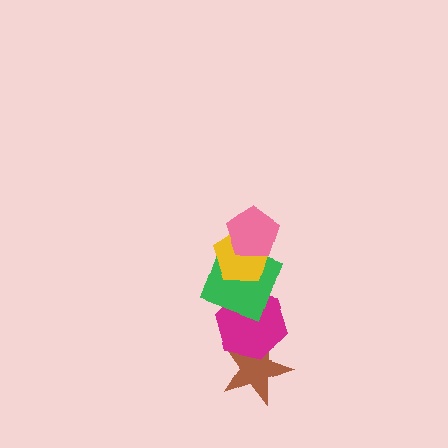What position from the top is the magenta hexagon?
The magenta hexagon is 4th from the top.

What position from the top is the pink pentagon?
The pink pentagon is 1st from the top.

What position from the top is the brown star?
The brown star is 5th from the top.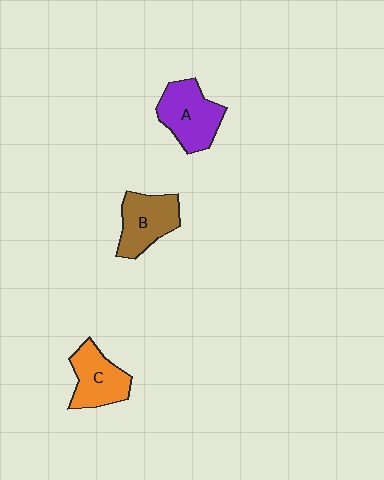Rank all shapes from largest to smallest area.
From largest to smallest: A (purple), B (brown), C (orange).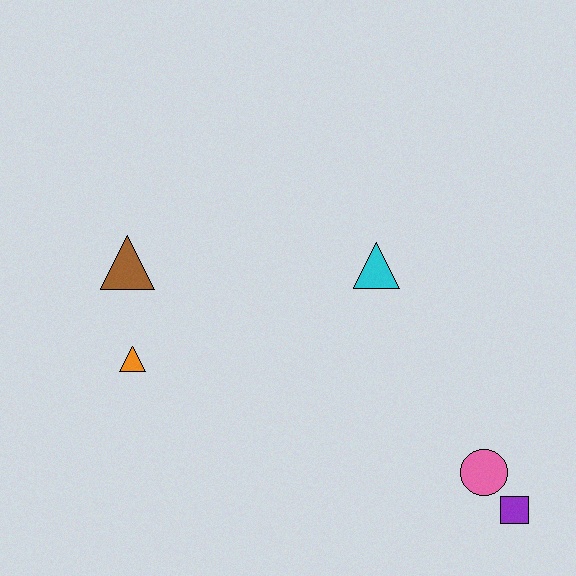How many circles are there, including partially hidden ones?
There is 1 circle.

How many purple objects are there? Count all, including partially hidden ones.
There is 1 purple object.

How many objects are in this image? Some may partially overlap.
There are 5 objects.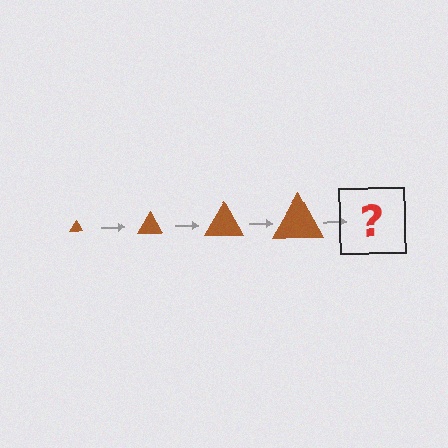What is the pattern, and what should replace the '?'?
The pattern is that the triangle gets progressively larger each step. The '?' should be a brown triangle, larger than the previous one.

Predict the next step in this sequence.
The next step is a brown triangle, larger than the previous one.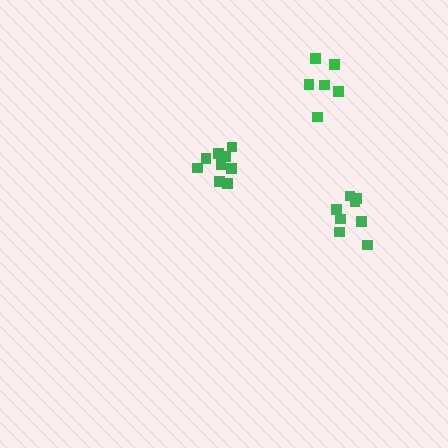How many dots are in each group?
Group 1: 9 dots, Group 2: 8 dots, Group 3: 6 dots (23 total).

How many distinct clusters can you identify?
There are 3 distinct clusters.